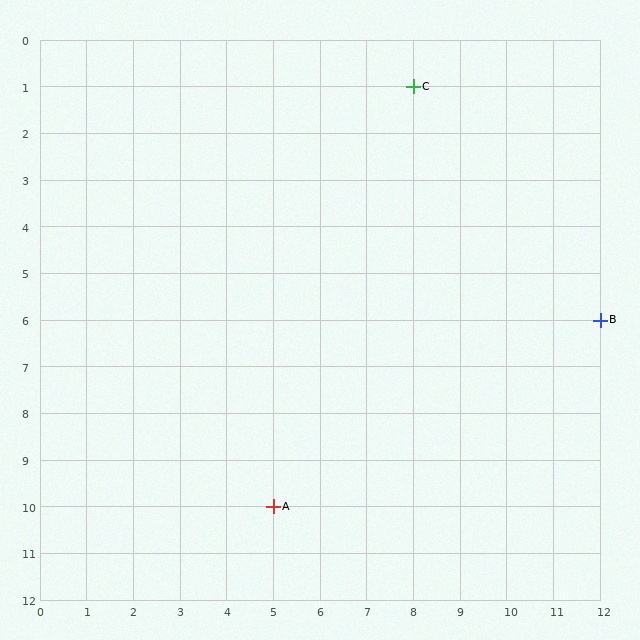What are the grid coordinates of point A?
Point A is at grid coordinates (5, 10).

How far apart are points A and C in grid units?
Points A and C are 3 columns and 9 rows apart (about 9.5 grid units diagonally).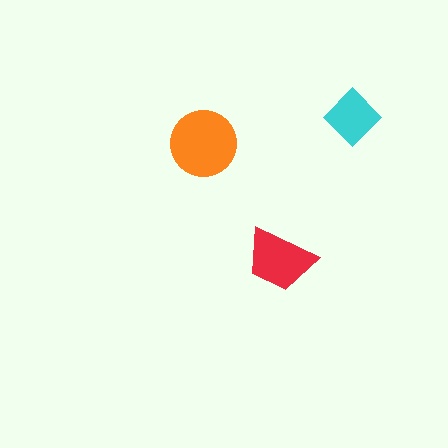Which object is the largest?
The orange circle.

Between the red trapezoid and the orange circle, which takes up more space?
The orange circle.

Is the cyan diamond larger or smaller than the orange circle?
Smaller.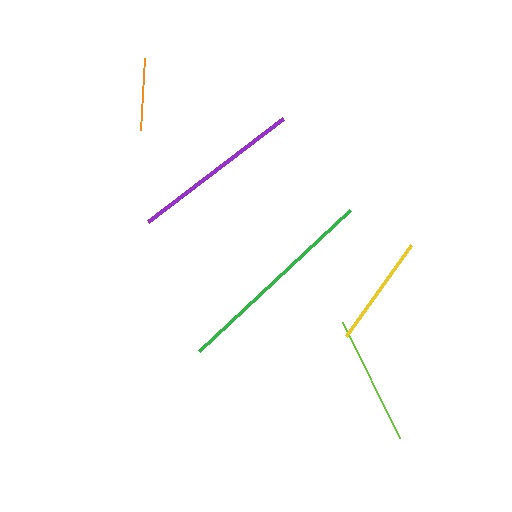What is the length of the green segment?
The green segment is approximately 207 pixels long.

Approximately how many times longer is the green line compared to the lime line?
The green line is approximately 1.6 times the length of the lime line.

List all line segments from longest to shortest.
From longest to shortest: green, purple, lime, yellow, orange.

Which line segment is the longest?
The green line is the longest at approximately 207 pixels.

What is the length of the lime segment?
The lime segment is approximately 129 pixels long.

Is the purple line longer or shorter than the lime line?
The purple line is longer than the lime line.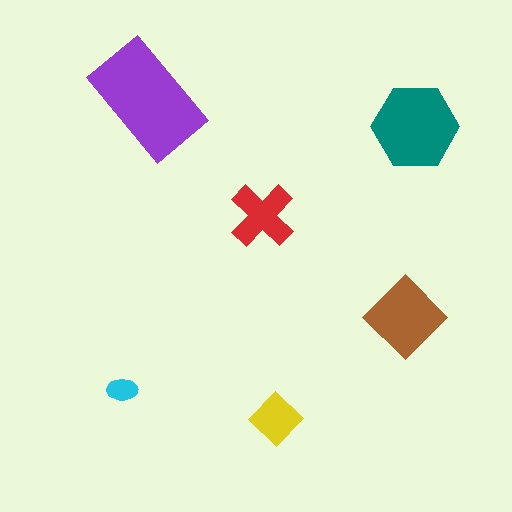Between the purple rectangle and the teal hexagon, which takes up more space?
The purple rectangle.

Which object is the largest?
The purple rectangle.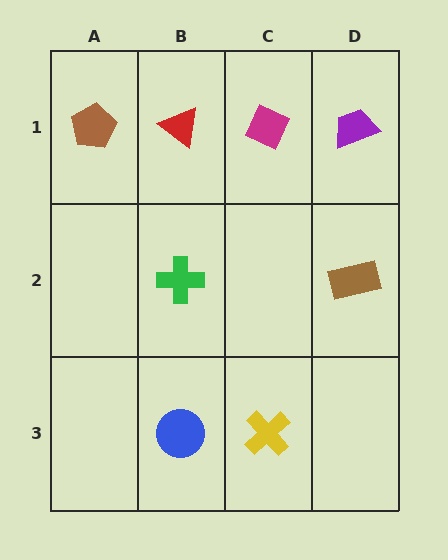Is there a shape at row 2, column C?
No, that cell is empty.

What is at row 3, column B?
A blue circle.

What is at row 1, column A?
A brown pentagon.